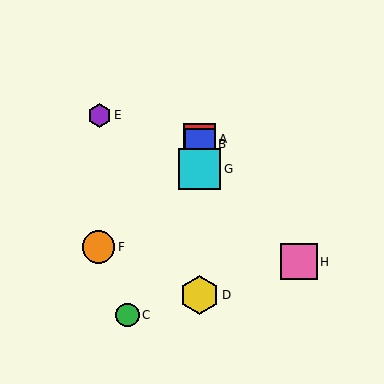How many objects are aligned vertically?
4 objects (A, B, D, G) are aligned vertically.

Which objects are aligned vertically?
Objects A, B, D, G are aligned vertically.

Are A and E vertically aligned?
No, A is at x≈200 and E is at x≈99.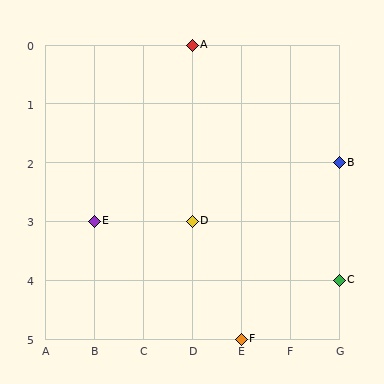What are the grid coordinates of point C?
Point C is at grid coordinates (G, 4).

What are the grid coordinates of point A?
Point A is at grid coordinates (D, 0).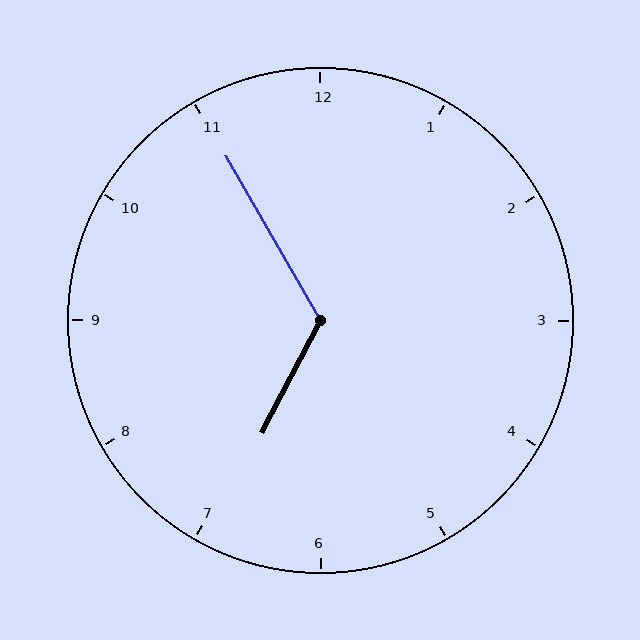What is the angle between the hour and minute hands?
Approximately 122 degrees.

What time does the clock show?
6:55.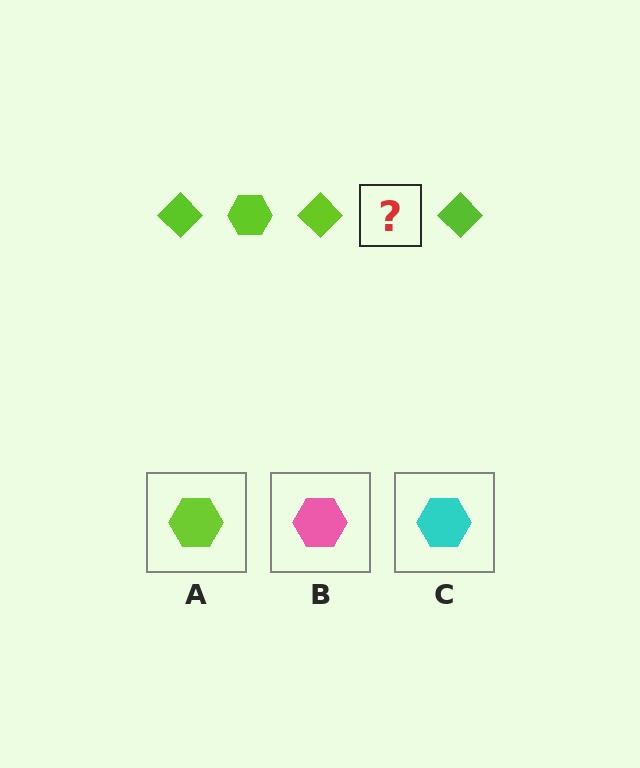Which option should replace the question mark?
Option A.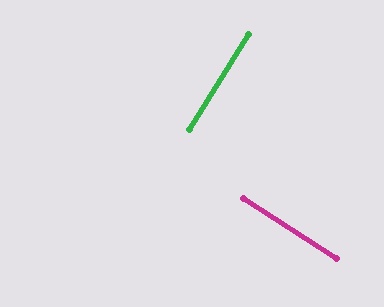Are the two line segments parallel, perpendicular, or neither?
Perpendicular — they meet at approximately 89°.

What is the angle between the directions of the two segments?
Approximately 89 degrees.